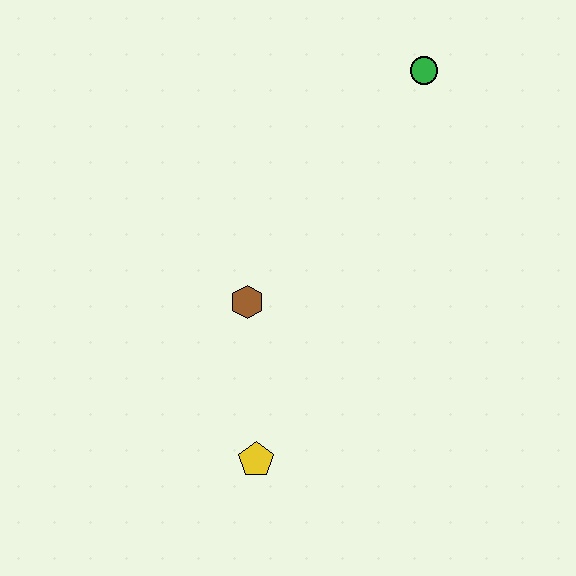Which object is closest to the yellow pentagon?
The brown hexagon is closest to the yellow pentagon.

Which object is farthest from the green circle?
The yellow pentagon is farthest from the green circle.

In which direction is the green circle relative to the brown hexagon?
The green circle is above the brown hexagon.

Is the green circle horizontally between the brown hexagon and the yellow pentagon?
No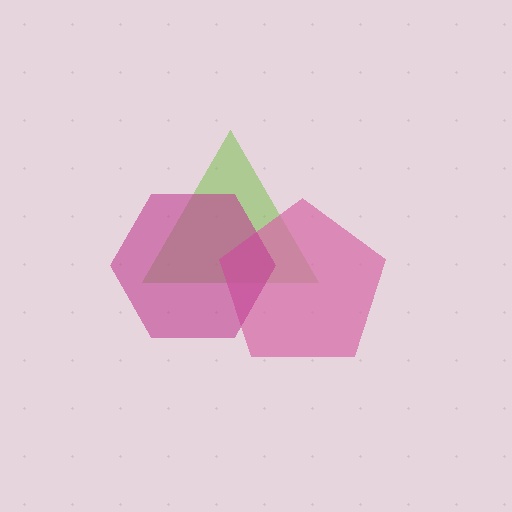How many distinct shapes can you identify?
There are 3 distinct shapes: a lime triangle, a pink pentagon, a magenta hexagon.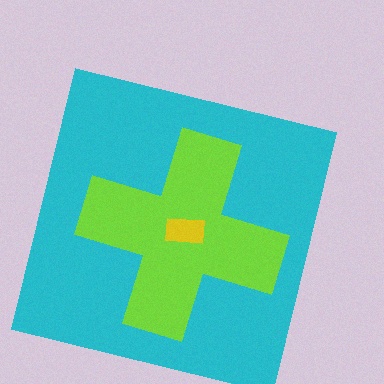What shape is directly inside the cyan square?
The lime cross.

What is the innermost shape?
The yellow rectangle.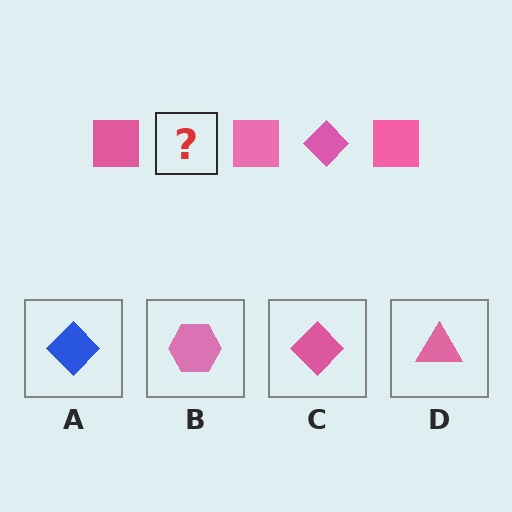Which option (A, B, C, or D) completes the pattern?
C.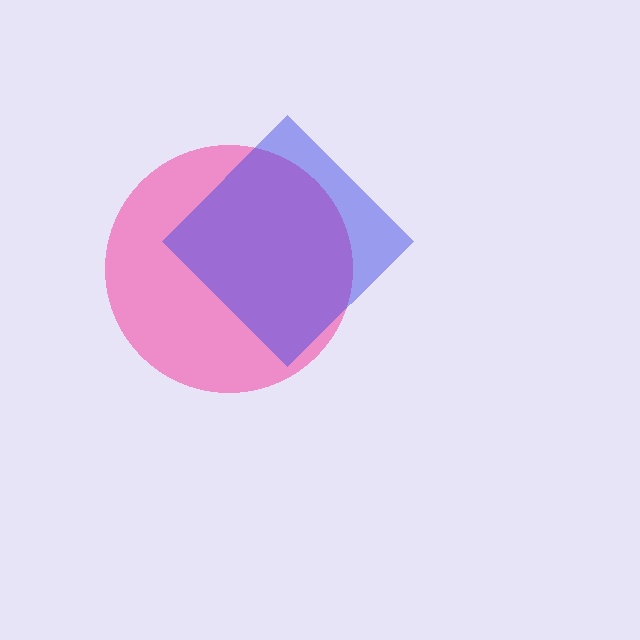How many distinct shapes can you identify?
There are 2 distinct shapes: a pink circle, a blue diamond.